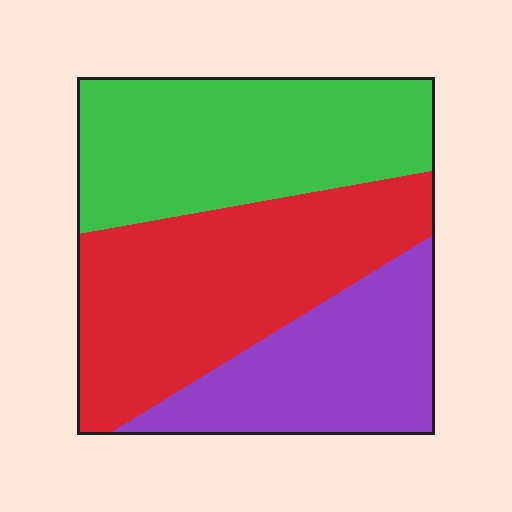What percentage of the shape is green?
Green takes up between a third and a half of the shape.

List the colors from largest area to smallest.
From largest to smallest: red, green, purple.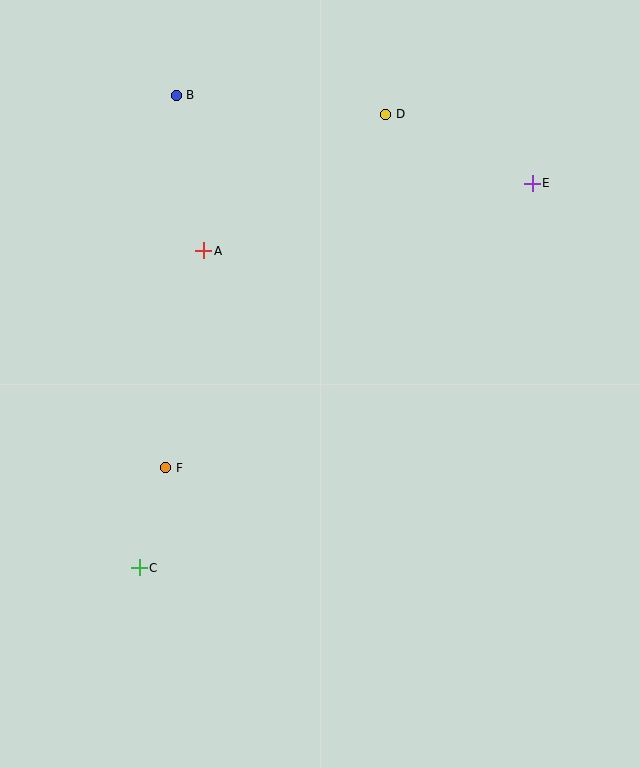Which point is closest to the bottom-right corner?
Point C is closest to the bottom-right corner.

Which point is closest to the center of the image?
Point F at (166, 468) is closest to the center.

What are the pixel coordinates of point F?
Point F is at (166, 468).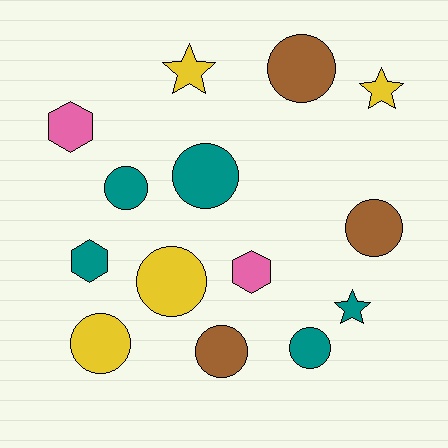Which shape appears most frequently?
Circle, with 8 objects.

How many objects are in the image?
There are 14 objects.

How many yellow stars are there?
There are 2 yellow stars.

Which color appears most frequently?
Teal, with 5 objects.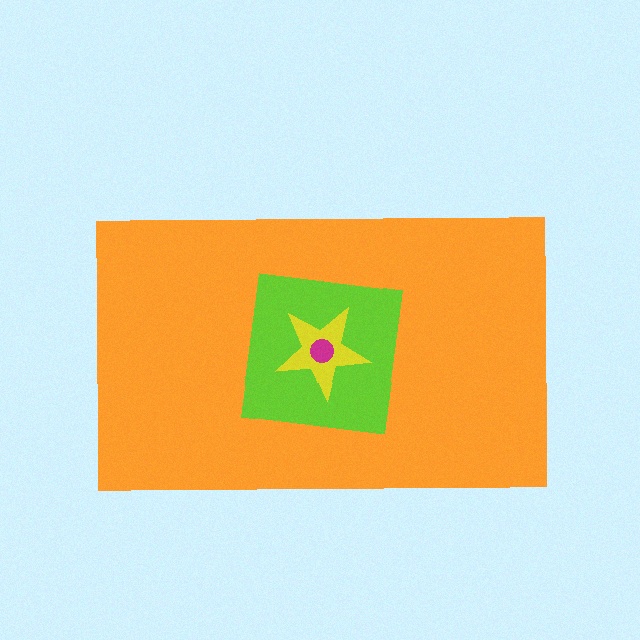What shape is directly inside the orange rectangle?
The lime square.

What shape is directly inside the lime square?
The yellow star.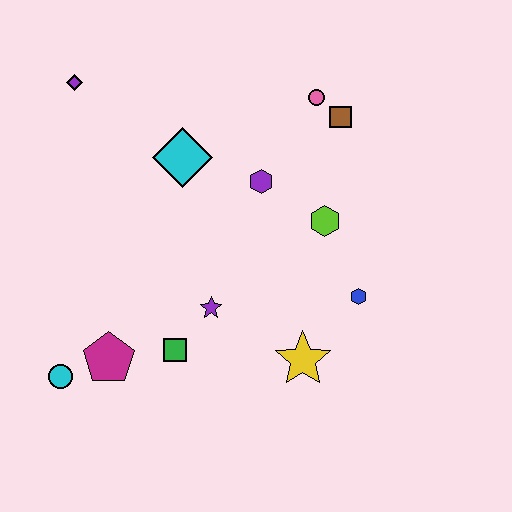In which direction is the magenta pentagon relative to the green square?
The magenta pentagon is to the left of the green square.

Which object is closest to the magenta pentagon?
The cyan circle is closest to the magenta pentagon.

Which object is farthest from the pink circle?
The cyan circle is farthest from the pink circle.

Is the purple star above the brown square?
No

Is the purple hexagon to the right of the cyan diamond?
Yes